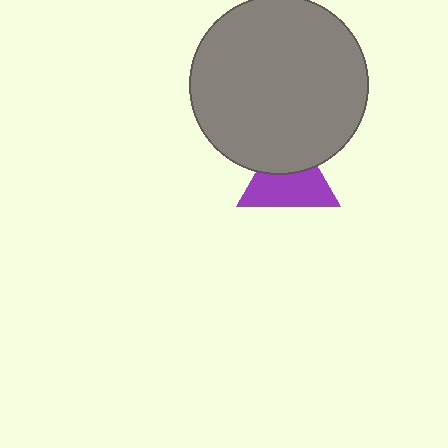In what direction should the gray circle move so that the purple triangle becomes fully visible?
The gray circle should move up. That is the shortest direction to clear the overlap and leave the purple triangle fully visible.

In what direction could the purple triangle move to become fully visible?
The purple triangle could move down. That would shift it out from behind the gray circle entirely.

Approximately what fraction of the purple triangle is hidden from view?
Roughly 39% of the purple triangle is hidden behind the gray circle.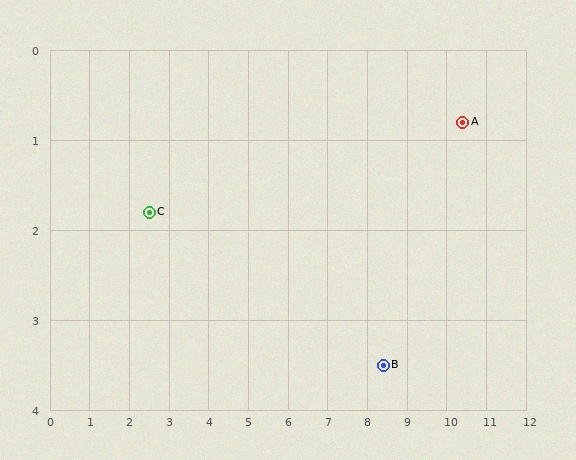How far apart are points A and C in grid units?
Points A and C are about 8.0 grid units apart.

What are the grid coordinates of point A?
Point A is at approximately (10.4, 0.8).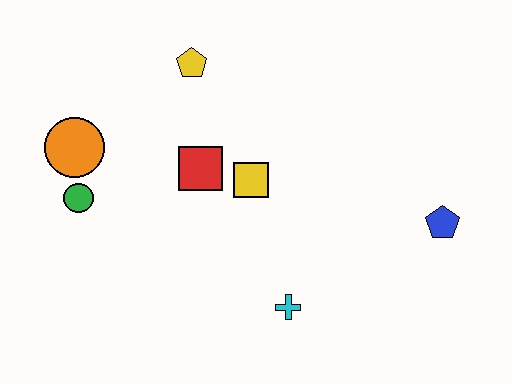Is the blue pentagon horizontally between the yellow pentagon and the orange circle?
No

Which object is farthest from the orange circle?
The blue pentagon is farthest from the orange circle.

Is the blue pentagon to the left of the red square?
No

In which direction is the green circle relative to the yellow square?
The green circle is to the left of the yellow square.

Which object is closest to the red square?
The yellow square is closest to the red square.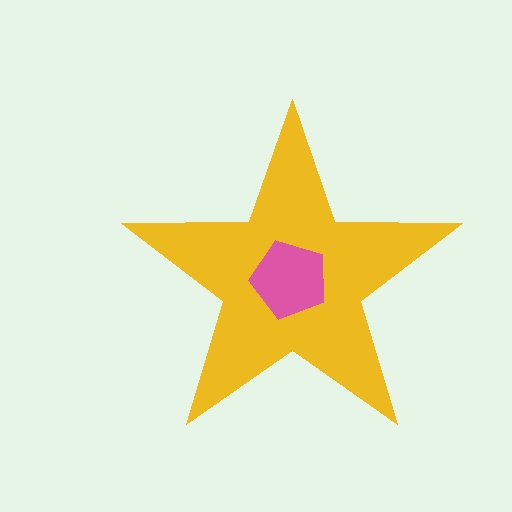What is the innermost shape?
The pink pentagon.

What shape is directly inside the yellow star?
The pink pentagon.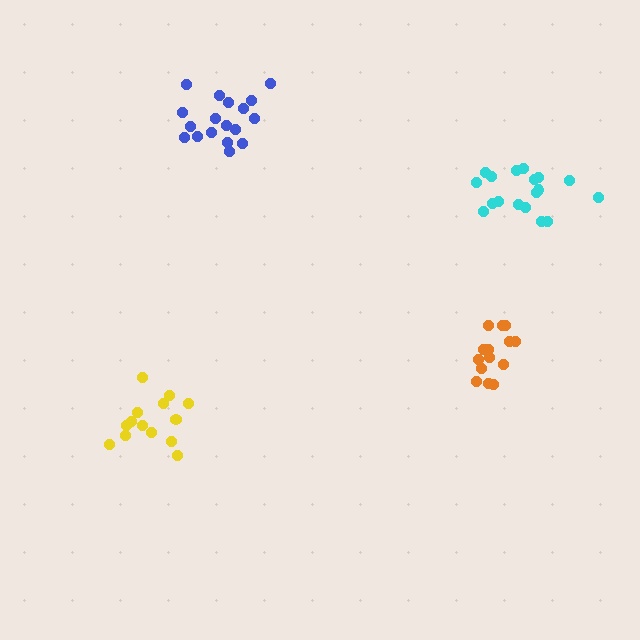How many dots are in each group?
Group 1: 14 dots, Group 2: 18 dots, Group 3: 14 dots, Group 4: 18 dots (64 total).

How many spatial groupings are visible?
There are 4 spatial groupings.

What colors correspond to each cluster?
The clusters are colored: yellow, cyan, orange, blue.